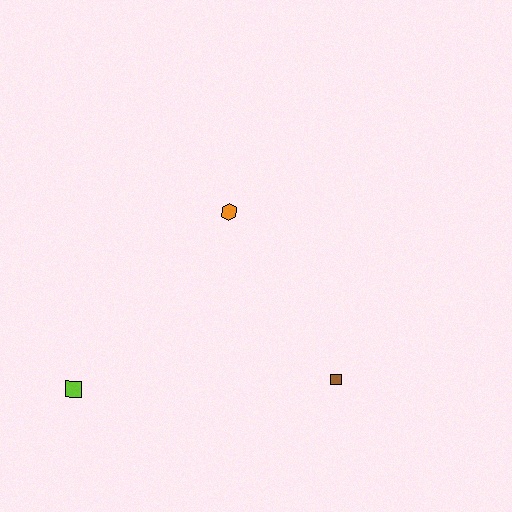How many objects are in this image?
There are 3 objects.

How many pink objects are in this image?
There are no pink objects.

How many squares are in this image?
There are 2 squares.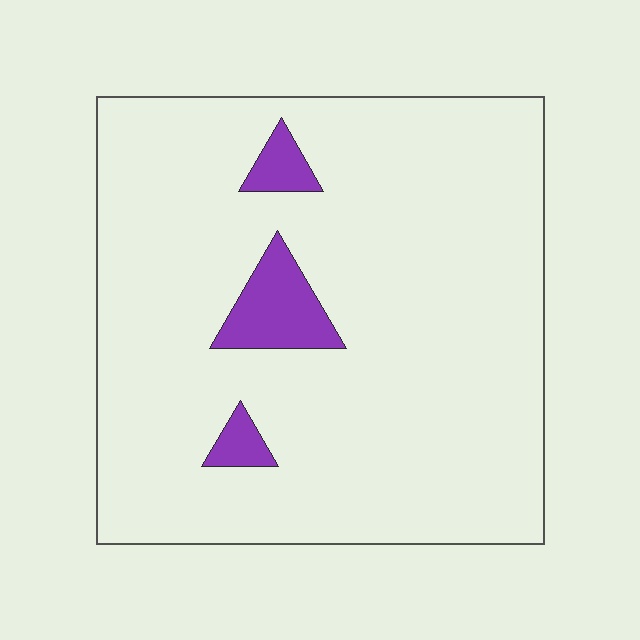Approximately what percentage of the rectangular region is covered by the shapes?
Approximately 5%.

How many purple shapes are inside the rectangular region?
3.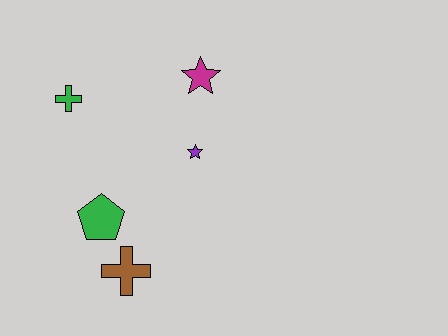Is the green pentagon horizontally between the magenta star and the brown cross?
No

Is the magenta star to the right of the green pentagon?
Yes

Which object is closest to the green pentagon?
The brown cross is closest to the green pentagon.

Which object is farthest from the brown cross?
The magenta star is farthest from the brown cross.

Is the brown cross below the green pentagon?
Yes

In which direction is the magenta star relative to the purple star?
The magenta star is above the purple star.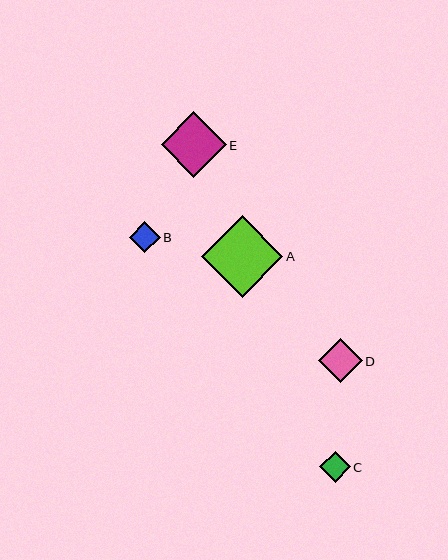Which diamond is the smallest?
Diamond C is the smallest with a size of approximately 31 pixels.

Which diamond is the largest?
Diamond A is the largest with a size of approximately 82 pixels.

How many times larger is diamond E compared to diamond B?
Diamond E is approximately 2.1 times the size of diamond B.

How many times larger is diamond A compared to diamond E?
Diamond A is approximately 1.3 times the size of diamond E.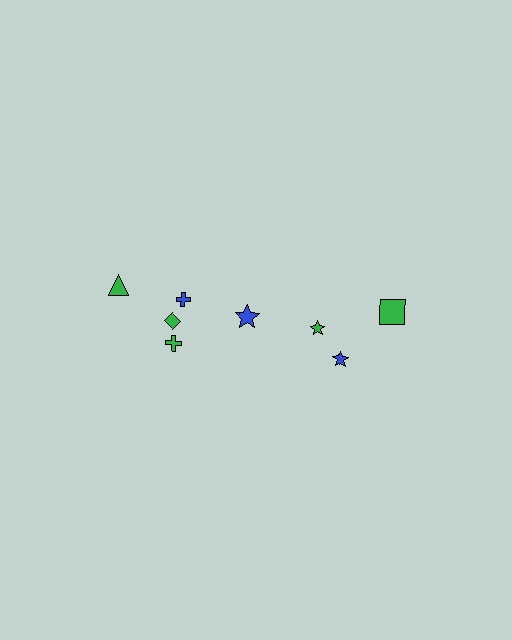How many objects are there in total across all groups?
There are 8 objects.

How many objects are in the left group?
There are 5 objects.